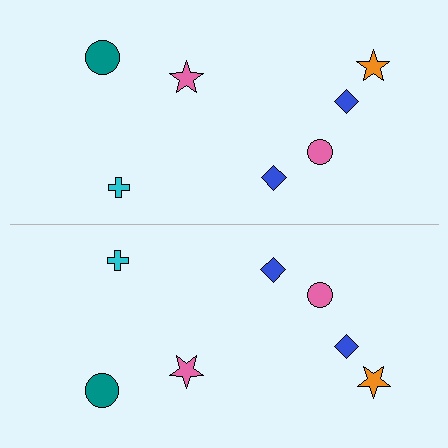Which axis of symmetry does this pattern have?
The pattern has a horizontal axis of symmetry running through the center of the image.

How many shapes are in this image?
There are 14 shapes in this image.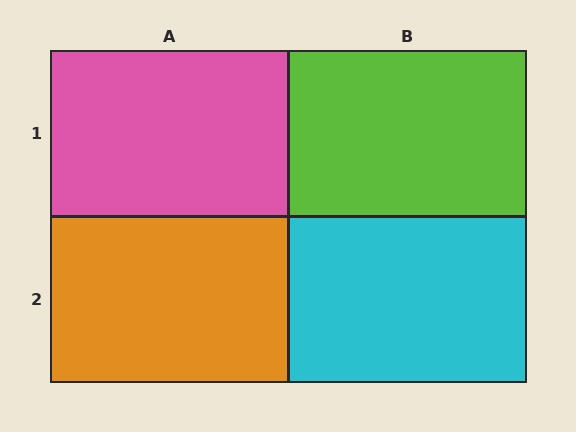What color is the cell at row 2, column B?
Cyan.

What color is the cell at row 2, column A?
Orange.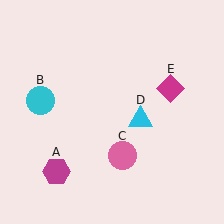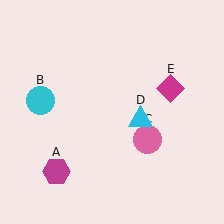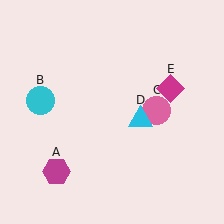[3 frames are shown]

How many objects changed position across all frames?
1 object changed position: pink circle (object C).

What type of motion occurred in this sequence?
The pink circle (object C) rotated counterclockwise around the center of the scene.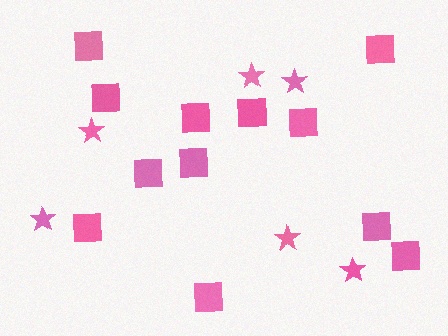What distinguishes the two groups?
There are 2 groups: one group of squares (12) and one group of stars (6).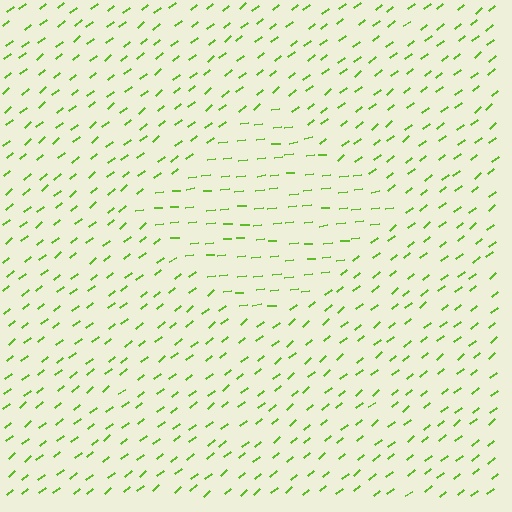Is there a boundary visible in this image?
Yes, there is a texture boundary formed by a change in line orientation.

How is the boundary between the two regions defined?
The boundary is defined purely by a change in line orientation (approximately 33 degrees difference). All lines are the same color and thickness.